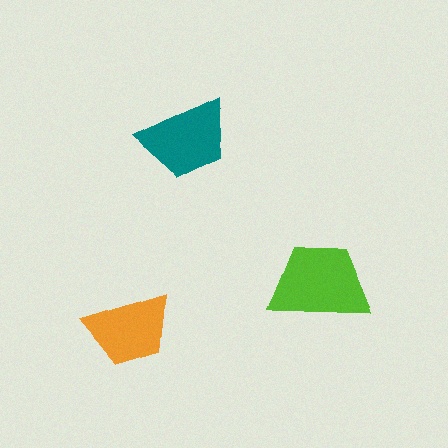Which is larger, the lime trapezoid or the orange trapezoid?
The lime one.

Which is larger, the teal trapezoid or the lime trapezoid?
The lime one.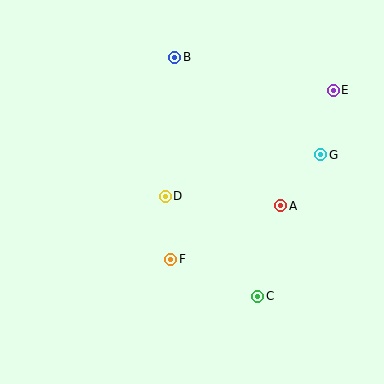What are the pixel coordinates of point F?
Point F is at (171, 259).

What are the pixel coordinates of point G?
Point G is at (321, 155).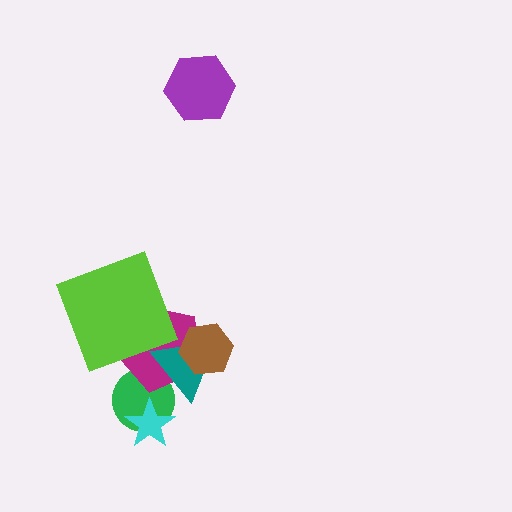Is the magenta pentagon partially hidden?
Yes, it is partially covered by another shape.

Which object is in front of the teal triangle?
The brown hexagon is in front of the teal triangle.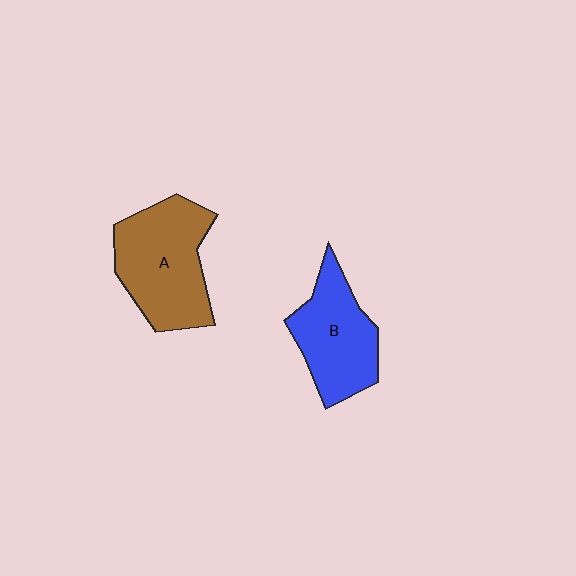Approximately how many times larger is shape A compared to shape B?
Approximately 1.2 times.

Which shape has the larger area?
Shape A (brown).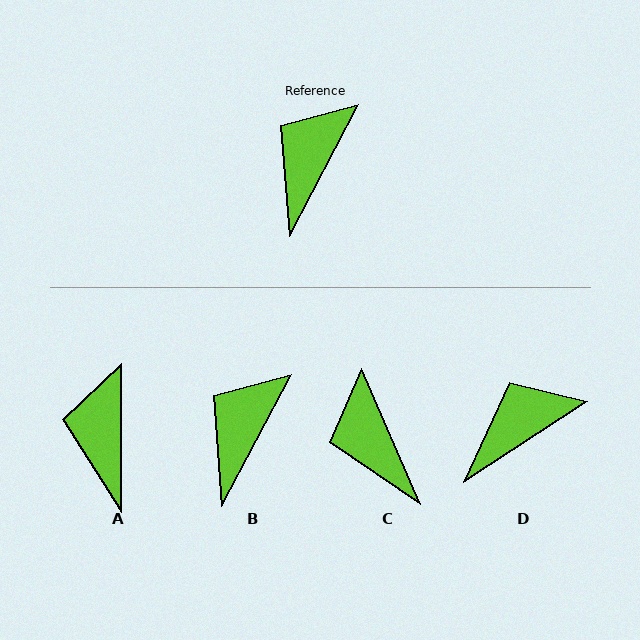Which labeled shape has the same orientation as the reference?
B.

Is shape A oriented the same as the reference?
No, it is off by about 28 degrees.